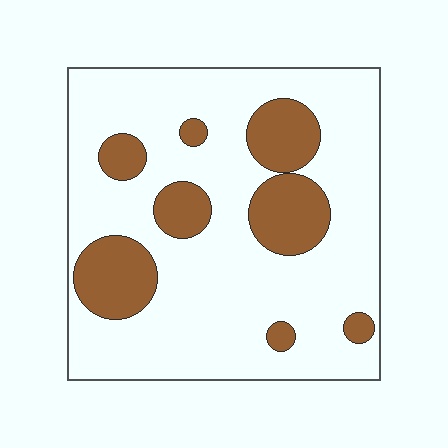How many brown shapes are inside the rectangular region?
8.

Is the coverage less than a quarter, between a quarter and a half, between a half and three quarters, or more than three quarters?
Less than a quarter.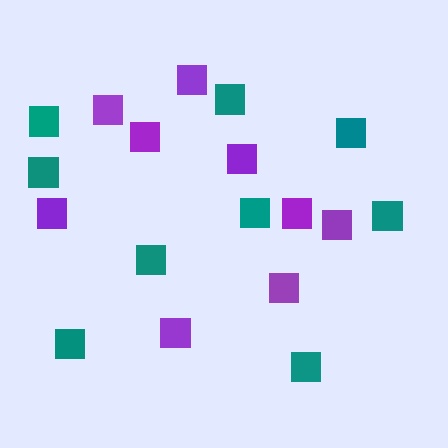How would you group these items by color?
There are 2 groups: one group of purple squares (9) and one group of teal squares (9).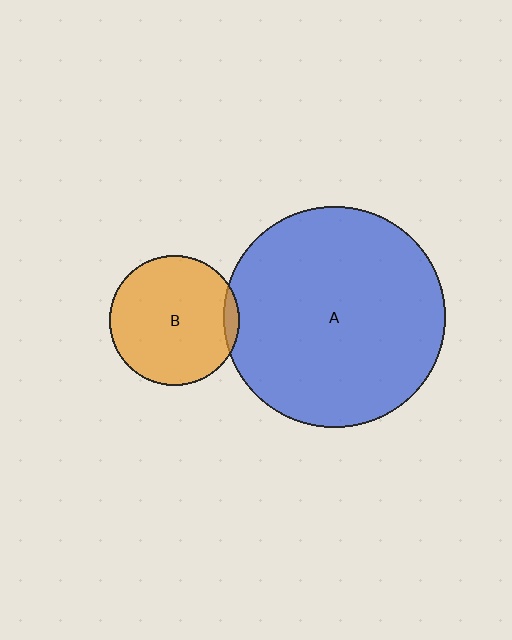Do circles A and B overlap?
Yes.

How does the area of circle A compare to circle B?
Approximately 2.9 times.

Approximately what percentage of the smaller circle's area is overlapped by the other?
Approximately 5%.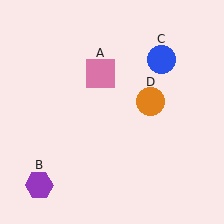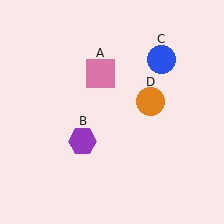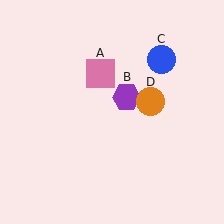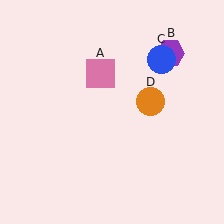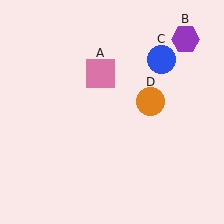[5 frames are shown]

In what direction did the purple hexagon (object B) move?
The purple hexagon (object B) moved up and to the right.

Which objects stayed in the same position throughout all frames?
Pink square (object A) and blue circle (object C) and orange circle (object D) remained stationary.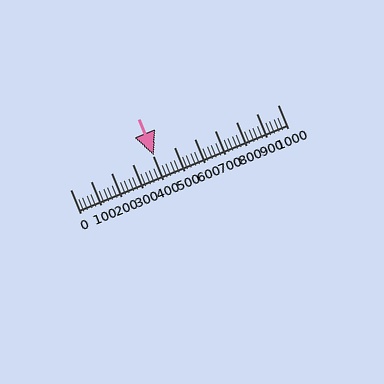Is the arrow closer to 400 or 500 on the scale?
The arrow is closer to 400.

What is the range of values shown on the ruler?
The ruler shows values from 0 to 1000.